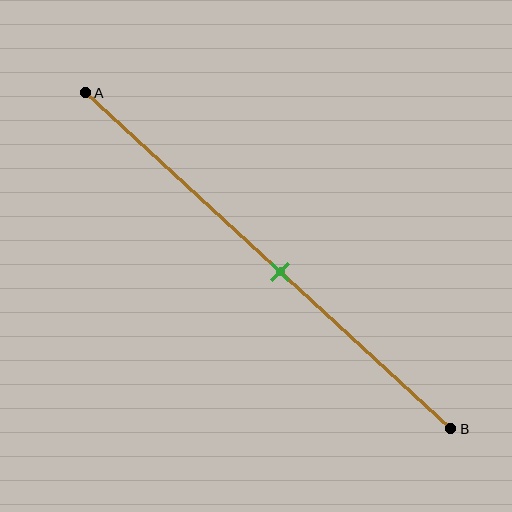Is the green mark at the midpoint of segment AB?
No, the mark is at about 55% from A, not at the 50% midpoint.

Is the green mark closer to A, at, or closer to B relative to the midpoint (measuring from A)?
The green mark is closer to point B than the midpoint of segment AB.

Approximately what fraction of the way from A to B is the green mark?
The green mark is approximately 55% of the way from A to B.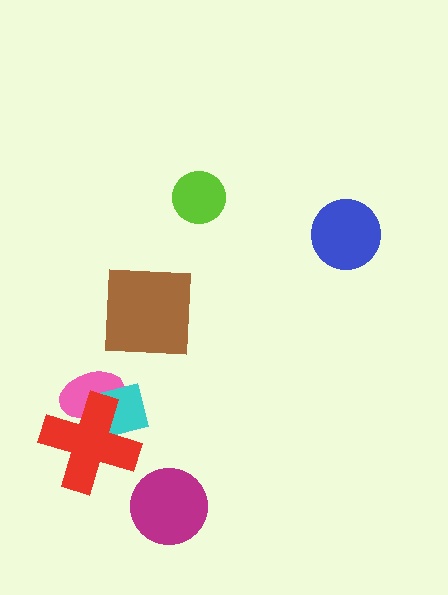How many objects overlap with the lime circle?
0 objects overlap with the lime circle.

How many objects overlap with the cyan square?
2 objects overlap with the cyan square.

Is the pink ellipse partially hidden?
Yes, it is partially covered by another shape.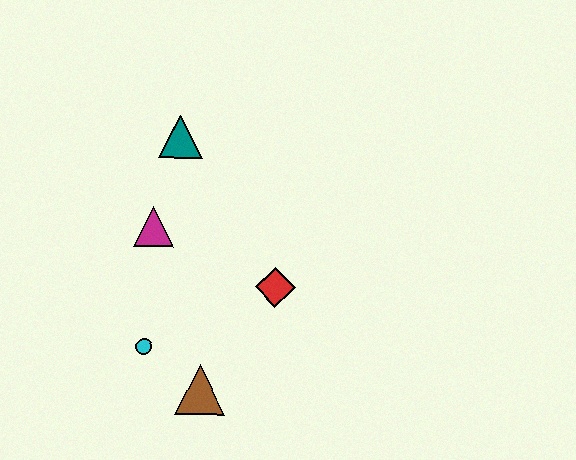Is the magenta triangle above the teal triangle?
No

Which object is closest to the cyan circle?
The brown triangle is closest to the cyan circle.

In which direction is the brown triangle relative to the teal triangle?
The brown triangle is below the teal triangle.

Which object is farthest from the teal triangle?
The brown triangle is farthest from the teal triangle.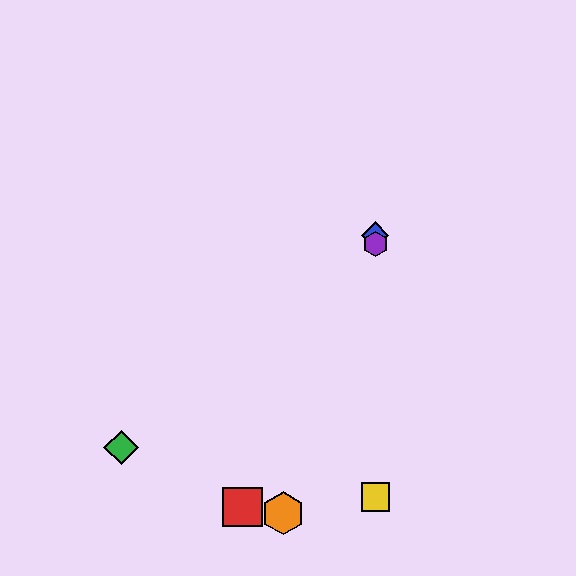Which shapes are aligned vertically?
The blue diamond, the yellow square, the purple hexagon are aligned vertically.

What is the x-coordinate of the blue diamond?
The blue diamond is at x≈375.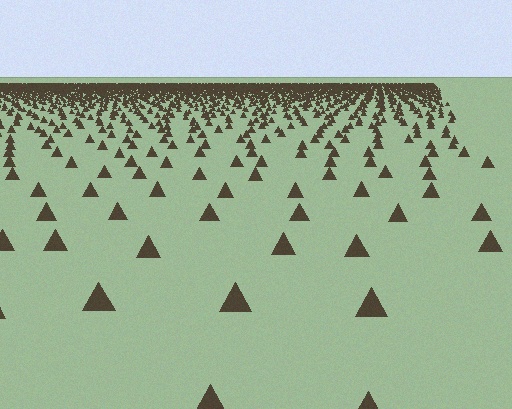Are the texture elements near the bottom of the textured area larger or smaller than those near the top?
Larger. Near the bottom, elements are closer to the viewer and appear at a bigger on-screen size.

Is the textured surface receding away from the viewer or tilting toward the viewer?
The surface is receding away from the viewer. Texture elements get smaller and denser toward the top.